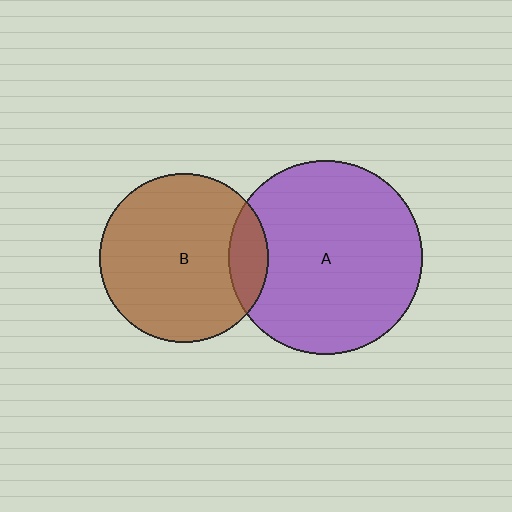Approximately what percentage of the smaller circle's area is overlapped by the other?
Approximately 15%.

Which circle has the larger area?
Circle A (purple).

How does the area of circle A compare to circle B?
Approximately 1.3 times.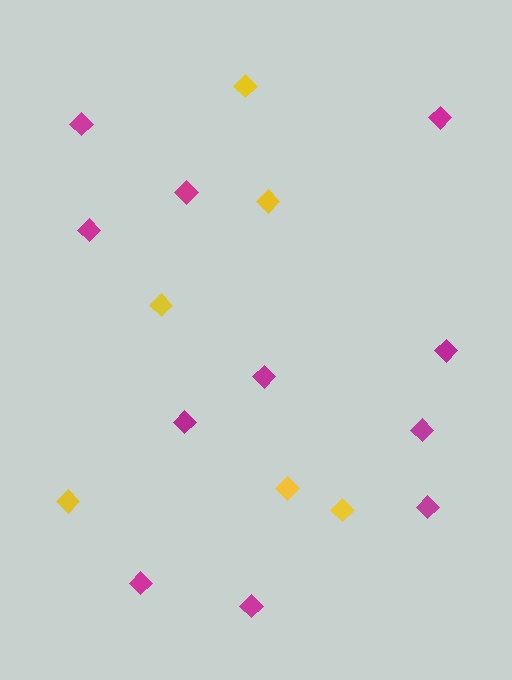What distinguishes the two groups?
There are 2 groups: one group of magenta diamonds (11) and one group of yellow diamonds (6).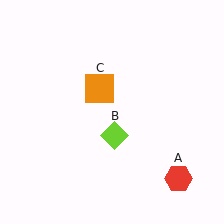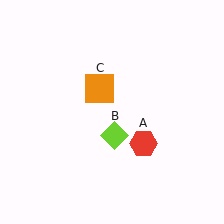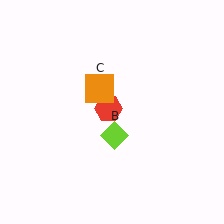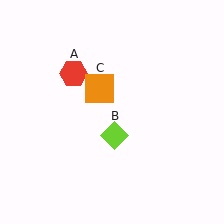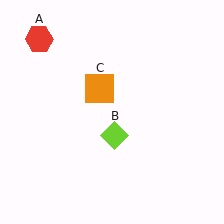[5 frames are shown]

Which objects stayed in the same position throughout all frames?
Lime diamond (object B) and orange square (object C) remained stationary.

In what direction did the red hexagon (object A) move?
The red hexagon (object A) moved up and to the left.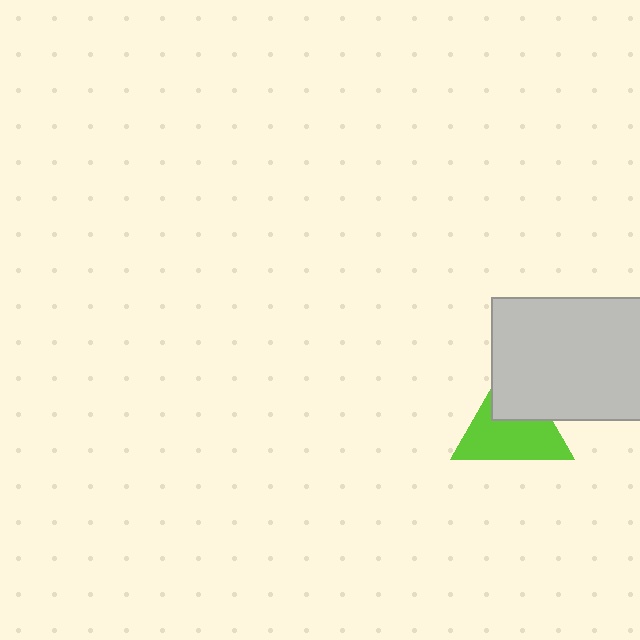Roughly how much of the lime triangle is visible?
About half of it is visible (roughly 63%).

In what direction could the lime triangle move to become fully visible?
The lime triangle could move toward the lower-left. That would shift it out from behind the light gray rectangle entirely.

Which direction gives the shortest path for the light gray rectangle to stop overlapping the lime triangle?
Moving toward the upper-right gives the shortest separation.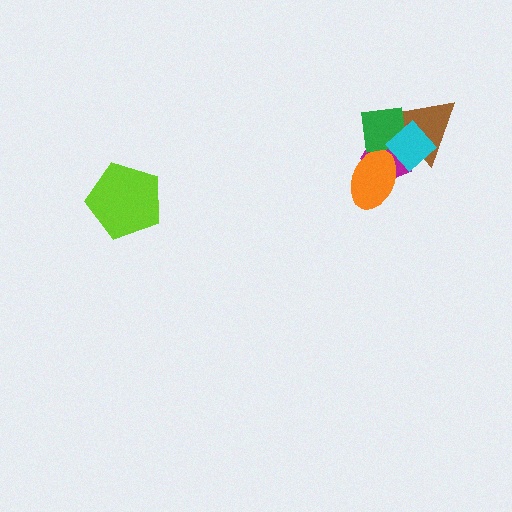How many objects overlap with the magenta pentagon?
4 objects overlap with the magenta pentagon.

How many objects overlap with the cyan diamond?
4 objects overlap with the cyan diamond.